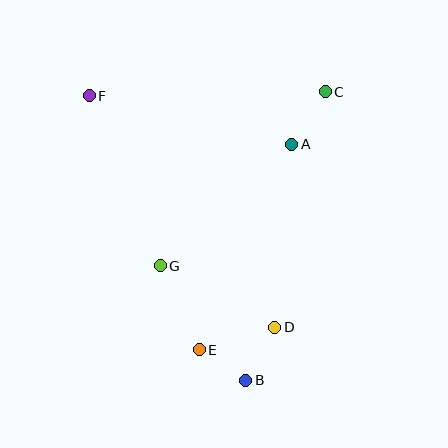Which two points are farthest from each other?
Points B and F are farthest from each other.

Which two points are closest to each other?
Points B and E are closest to each other.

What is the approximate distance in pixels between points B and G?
The distance between B and G is approximately 143 pixels.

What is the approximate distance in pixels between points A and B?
The distance between A and B is approximately 241 pixels.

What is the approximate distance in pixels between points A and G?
The distance between A and G is approximately 179 pixels.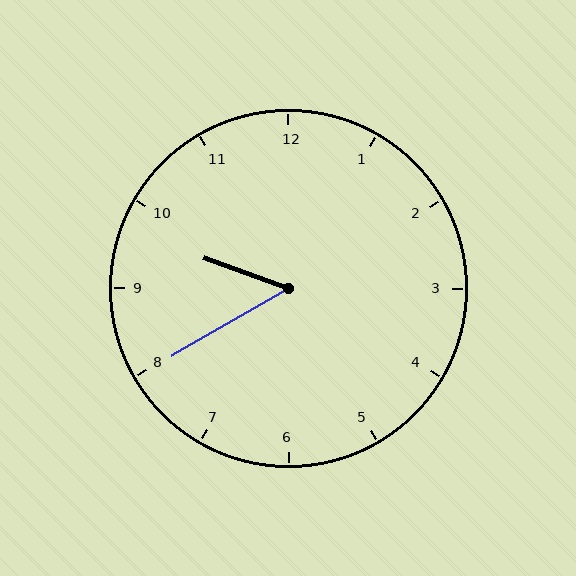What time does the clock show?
9:40.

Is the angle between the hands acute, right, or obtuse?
It is acute.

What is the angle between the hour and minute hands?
Approximately 50 degrees.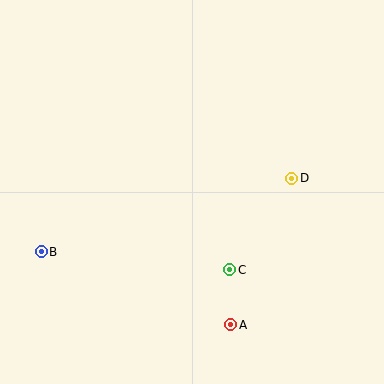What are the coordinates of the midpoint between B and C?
The midpoint between B and C is at (135, 261).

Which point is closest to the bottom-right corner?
Point A is closest to the bottom-right corner.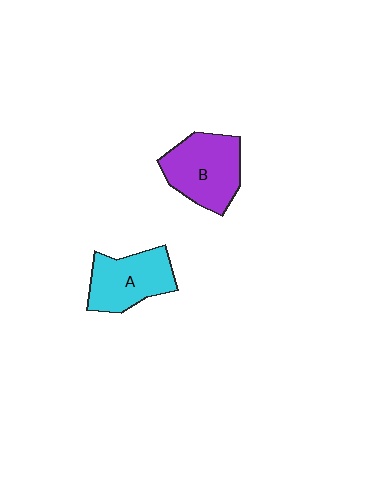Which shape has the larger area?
Shape B (purple).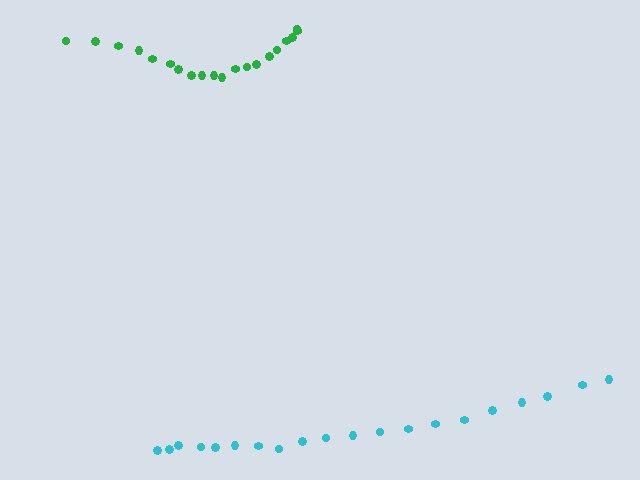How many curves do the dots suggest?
There are 2 distinct paths.